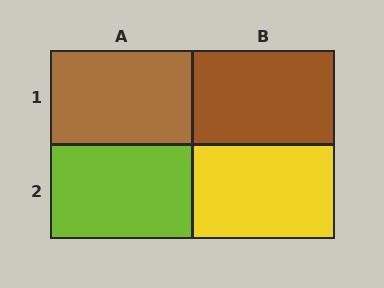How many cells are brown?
2 cells are brown.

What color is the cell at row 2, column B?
Yellow.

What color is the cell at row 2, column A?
Lime.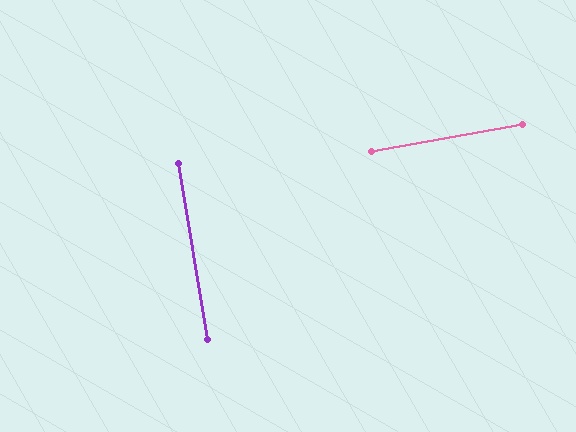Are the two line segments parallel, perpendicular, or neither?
Perpendicular — they meet at approximately 89°.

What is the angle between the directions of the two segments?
Approximately 89 degrees.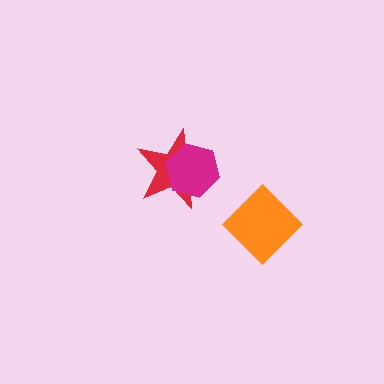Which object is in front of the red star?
The magenta hexagon is in front of the red star.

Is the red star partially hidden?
Yes, it is partially covered by another shape.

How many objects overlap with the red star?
1 object overlaps with the red star.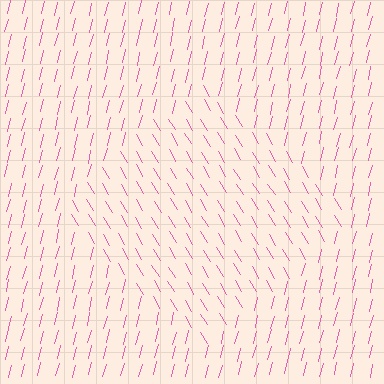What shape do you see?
I see a diamond.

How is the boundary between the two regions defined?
The boundary is defined purely by a change in line orientation (approximately 45 degrees difference). All lines are the same color and thickness.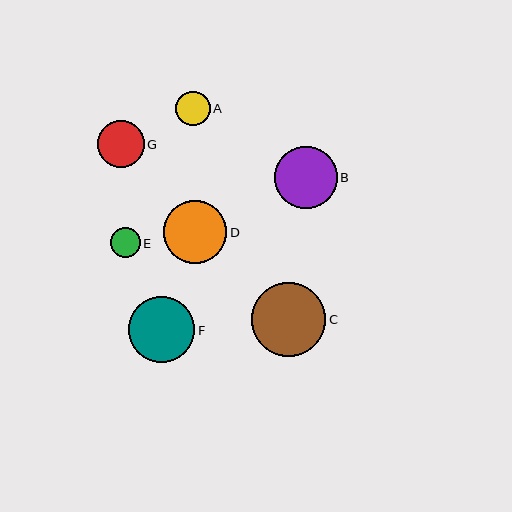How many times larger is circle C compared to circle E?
Circle C is approximately 2.5 times the size of circle E.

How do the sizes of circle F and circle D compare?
Circle F and circle D are approximately the same size.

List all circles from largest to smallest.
From largest to smallest: C, F, D, B, G, A, E.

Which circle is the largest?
Circle C is the largest with a size of approximately 75 pixels.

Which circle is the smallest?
Circle E is the smallest with a size of approximately 30 pixels.